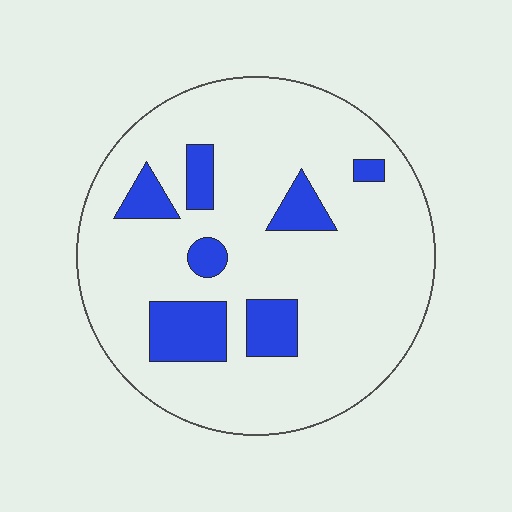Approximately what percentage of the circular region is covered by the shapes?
Approximately 15%.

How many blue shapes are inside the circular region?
7.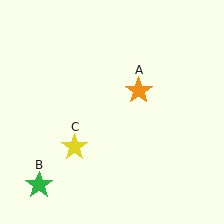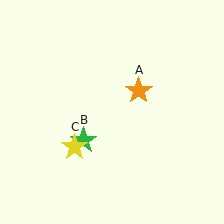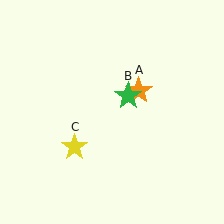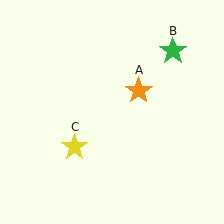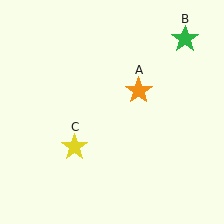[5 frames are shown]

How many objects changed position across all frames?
1 object changed position: green star (object B).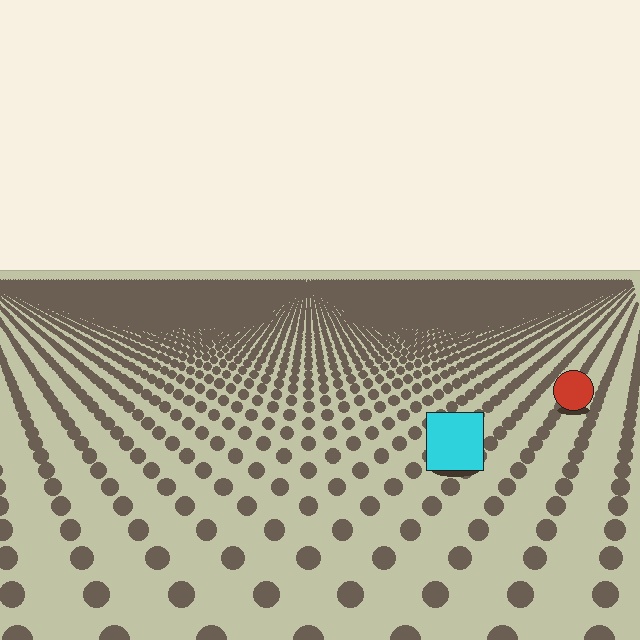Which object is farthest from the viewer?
The red circle is farthest from the viewer. It appears smaller and the ground texture around it is denser.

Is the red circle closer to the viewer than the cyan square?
No. The cyan square is closer — you can tell from the texture gradient: the ground texture is coarser near it.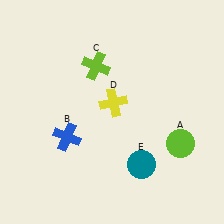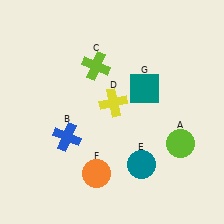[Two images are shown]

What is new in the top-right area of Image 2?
A teal square (G) was added in the top-right area of Image 2.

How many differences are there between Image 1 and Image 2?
There are 2 differences between the two images.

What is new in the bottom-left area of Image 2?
An orange circle (F) was added in the bottom-left area of Image 2.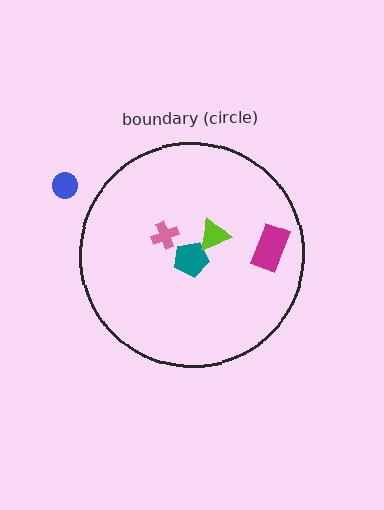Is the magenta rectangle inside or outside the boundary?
Inside.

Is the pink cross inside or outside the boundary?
Inside.